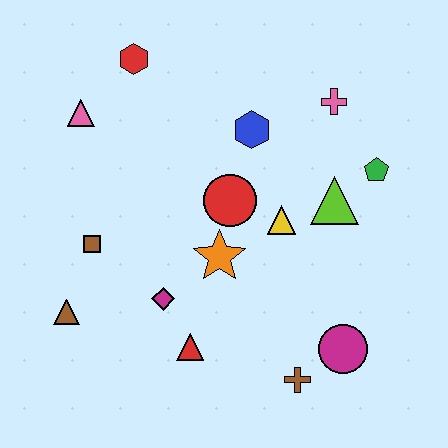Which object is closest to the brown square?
The brown triangle is closest to the brown square.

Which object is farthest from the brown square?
The green pentagon is farthest from the brown square.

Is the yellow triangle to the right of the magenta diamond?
Yes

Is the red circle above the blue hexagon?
No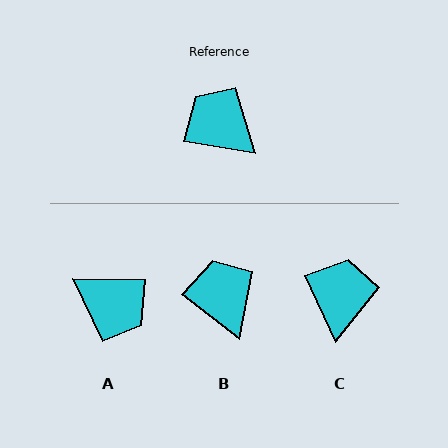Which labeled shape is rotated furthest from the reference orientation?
A, about 171 degrees away.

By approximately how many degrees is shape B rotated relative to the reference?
Approximately 28 degrees clockwise.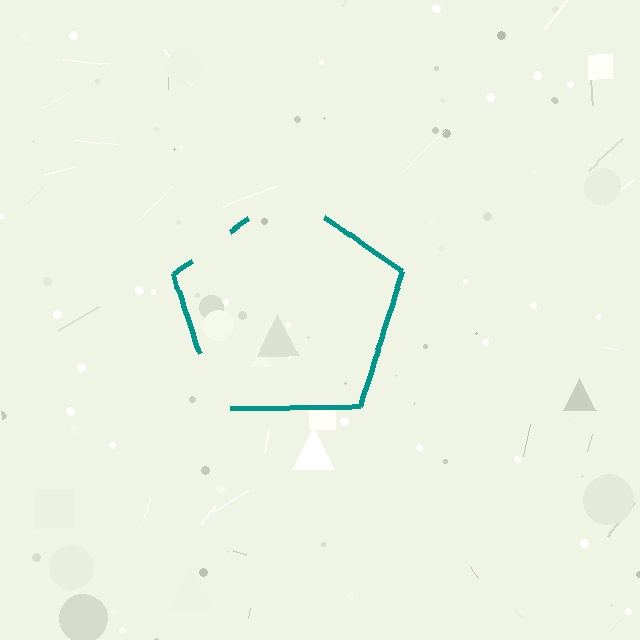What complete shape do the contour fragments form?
The contour fragments form a pentagon.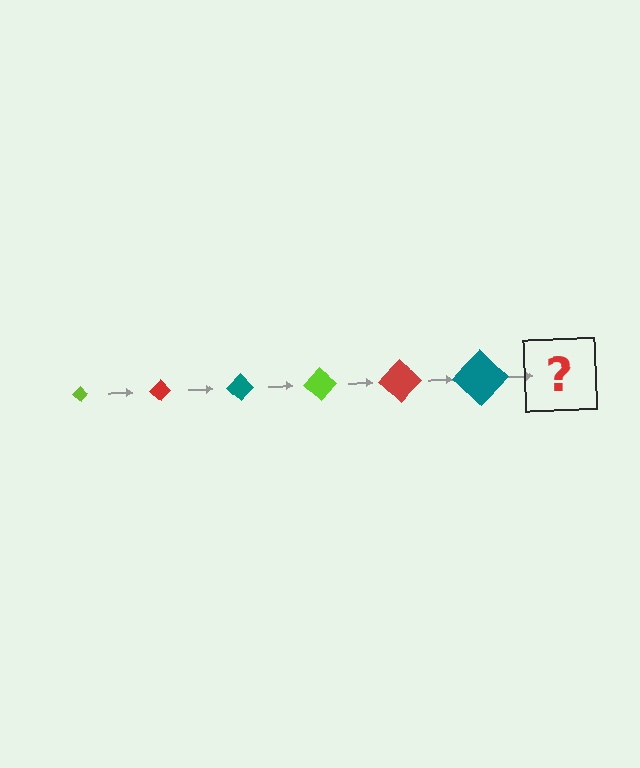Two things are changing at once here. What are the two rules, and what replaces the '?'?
The two rules are that the diamond grows larger each step and the color cycles through lime, red, and teal. The '?' should be a lime diamond, larger than the previous one.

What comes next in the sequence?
The next element should be a lime diamond, larger than the previous one.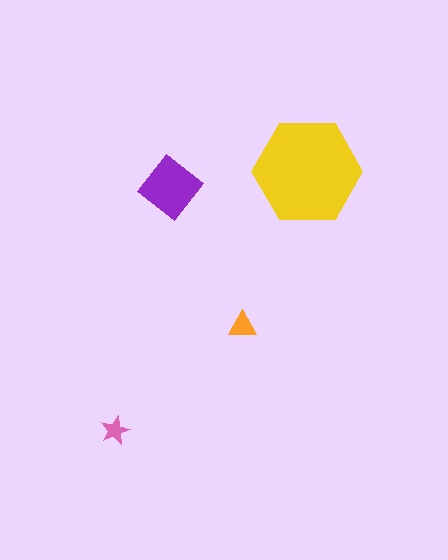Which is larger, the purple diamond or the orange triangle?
The purple diamond.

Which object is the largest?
The yellow hexagon.